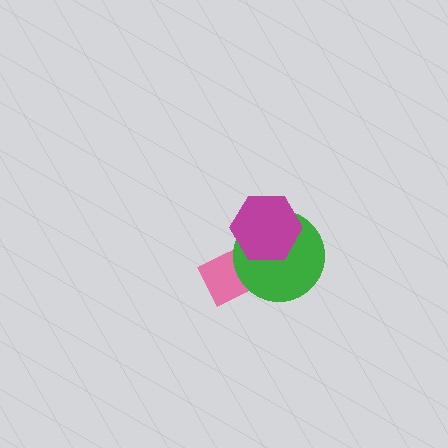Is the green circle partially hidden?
Yes, it is partially covered by another shape.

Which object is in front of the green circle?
The magenta hexagon is in front of the green circle.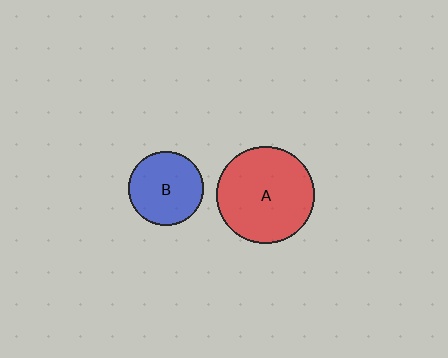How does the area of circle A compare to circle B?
Approximately 1.7 times.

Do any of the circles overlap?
No, none of the circles overlap.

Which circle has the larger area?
Circle A (red).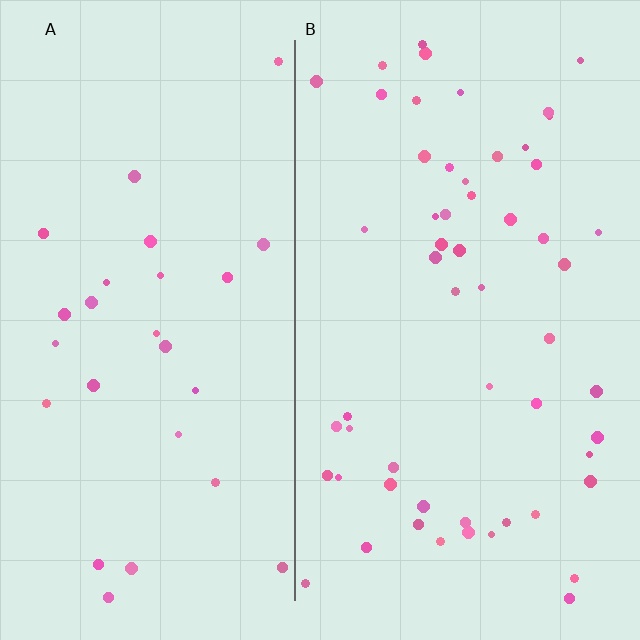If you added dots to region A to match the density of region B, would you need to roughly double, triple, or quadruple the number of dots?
Approximately double.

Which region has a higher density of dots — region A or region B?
B (the right).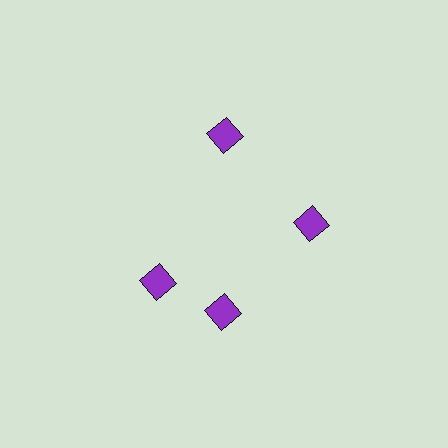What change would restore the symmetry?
The symmetry would be restored by rotating it back into even spacing with its neighbors so that all 4 diamonds sit at equal angles and equal distance from the center.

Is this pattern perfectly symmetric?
No. The 4 purple diamonds are arranged in a ring, but one element near the 9 o'clock position is rotated out of alignment along the ring, breaking the 4-fold rotational symmetry.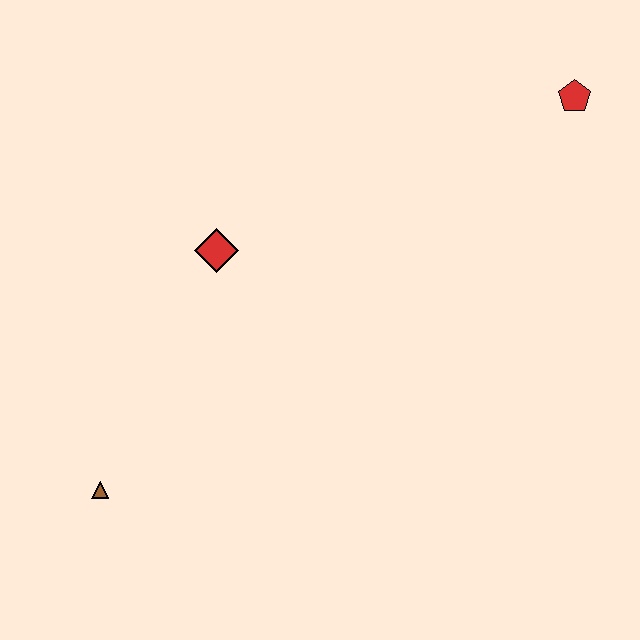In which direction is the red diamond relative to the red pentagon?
The red diamond is to the left of the red pentagon.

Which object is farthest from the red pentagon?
The brown triangle is farthest from the red pentagon.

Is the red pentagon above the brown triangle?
Yes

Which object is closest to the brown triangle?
The red diamond is closest to the brown triangle.